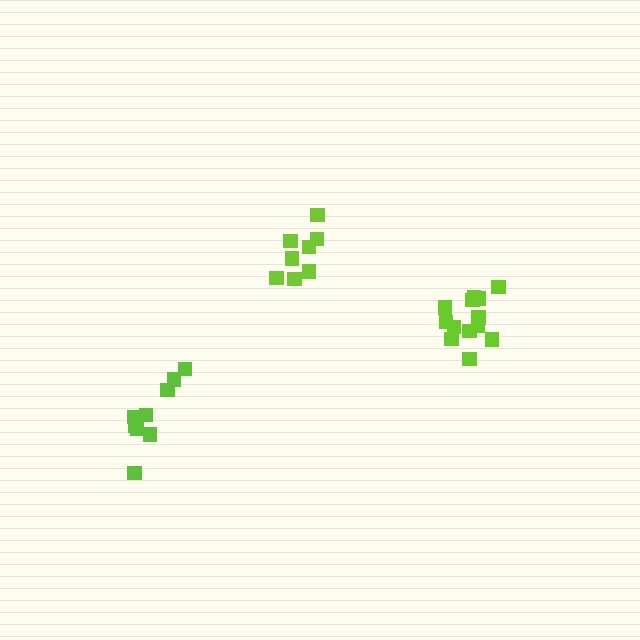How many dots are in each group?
Group 1: 9 dots, Group 2: 8 dots, Group 3: 13 dots (30 total).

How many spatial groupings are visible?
There are 3 spatial groupings.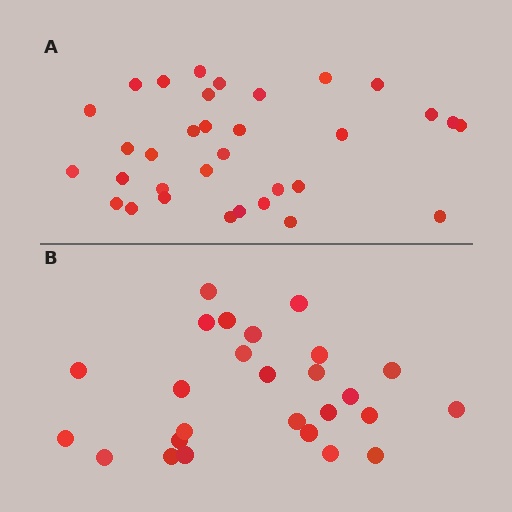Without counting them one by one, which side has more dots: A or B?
Region A (the top region) has more dots.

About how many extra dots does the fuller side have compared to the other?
Region A has roughly 8 or so more dots than region B.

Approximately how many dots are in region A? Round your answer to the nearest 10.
About 30 dots. (The exact count is 33, which rounds to 30.)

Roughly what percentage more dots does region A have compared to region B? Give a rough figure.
About 25% more.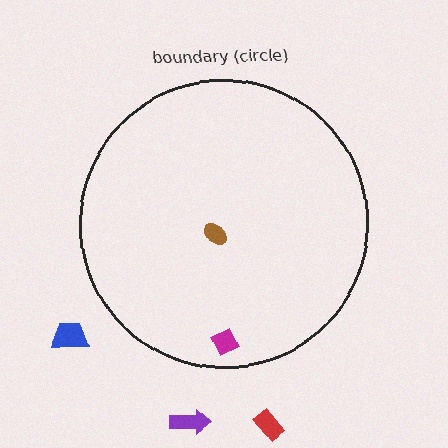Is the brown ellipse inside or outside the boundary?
Inside.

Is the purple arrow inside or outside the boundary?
Outside.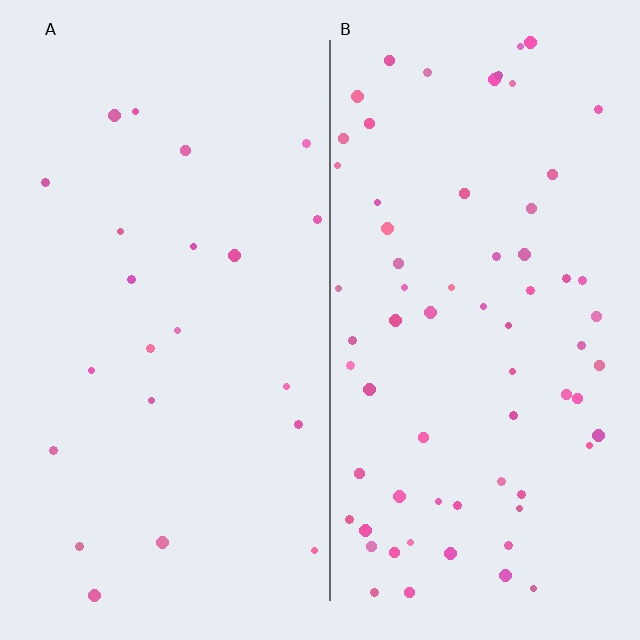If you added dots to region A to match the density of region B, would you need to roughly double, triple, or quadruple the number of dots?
Approximately triple.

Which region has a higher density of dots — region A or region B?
B (the right).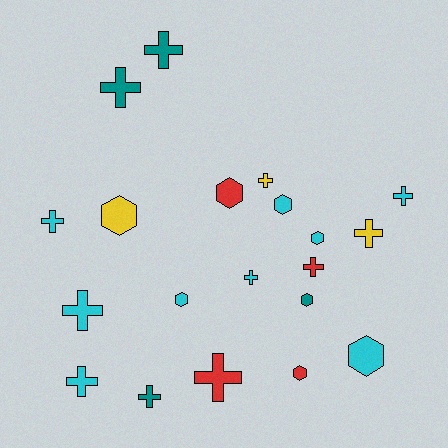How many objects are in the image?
There are 20 objects.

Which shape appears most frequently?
Cross, with 12 objects.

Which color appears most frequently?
Cyan, with 9 objects.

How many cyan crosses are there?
There are 5 cyan crosses.